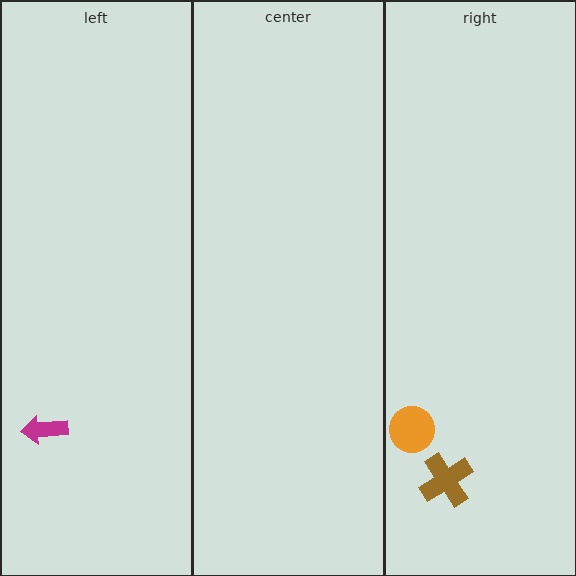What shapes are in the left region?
The magenta arrow.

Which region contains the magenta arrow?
The left region.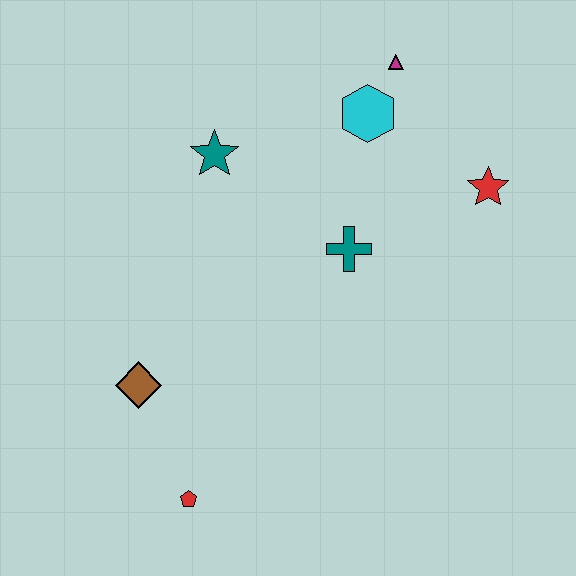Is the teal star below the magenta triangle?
Yes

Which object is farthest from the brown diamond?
The magenta triangle is farthest from the brown diamond.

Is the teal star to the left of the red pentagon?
No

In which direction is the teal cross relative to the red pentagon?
The teal cross is above the red pentagon.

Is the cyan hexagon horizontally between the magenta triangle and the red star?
No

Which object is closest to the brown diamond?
The red pentagon is closest to the brown diamond.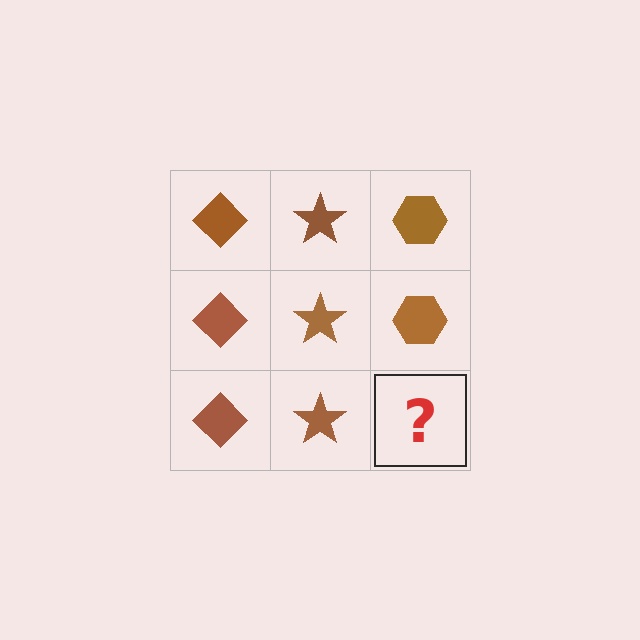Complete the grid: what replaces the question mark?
The question mark should be replaced with a brown hexagon.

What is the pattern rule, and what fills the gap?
The rule is that each column has a consistent shape. The gap should be filled with a brown hexagon.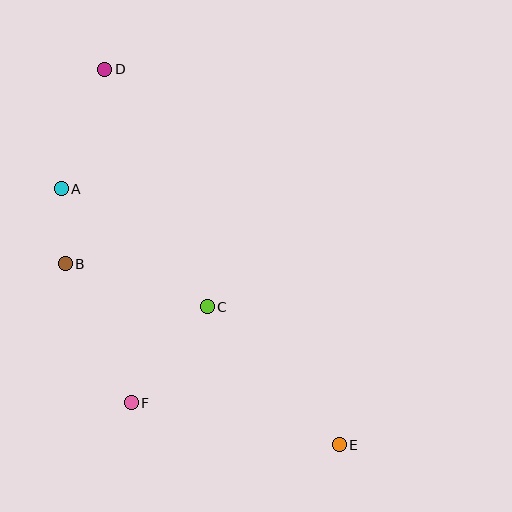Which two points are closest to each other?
Points A and B are closest to each other.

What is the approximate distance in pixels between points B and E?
The distance between B and E is approximately 328 pixels.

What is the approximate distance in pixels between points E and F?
The distance between E and F is approximately 212 pixels.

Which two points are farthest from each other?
Points D and E are farthest from each other.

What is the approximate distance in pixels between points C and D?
The distance between C and D is approximately 259 pixels.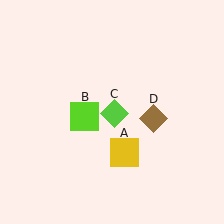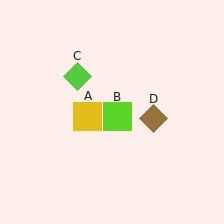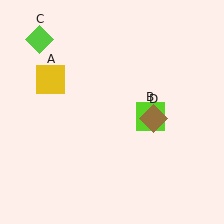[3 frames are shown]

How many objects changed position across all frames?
3 objects changed position: yellow square (object A), lime square (object B), lime diamond (object C).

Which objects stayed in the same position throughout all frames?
Brown diamond (object D) remained stationary.